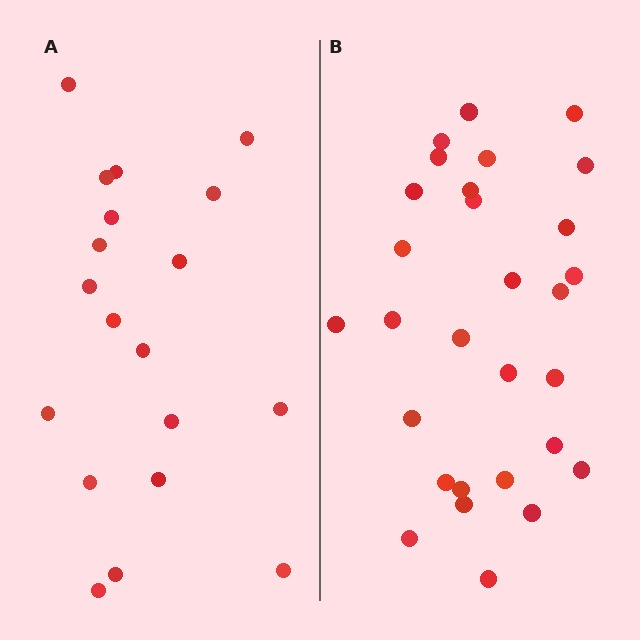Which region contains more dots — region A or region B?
Region B (the right region) has more dots.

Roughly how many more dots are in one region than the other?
Region B has roughly 10 or so more dots than region A.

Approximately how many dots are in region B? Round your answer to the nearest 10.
About 30 dots. (The exact count is 29, which rounds to 30.)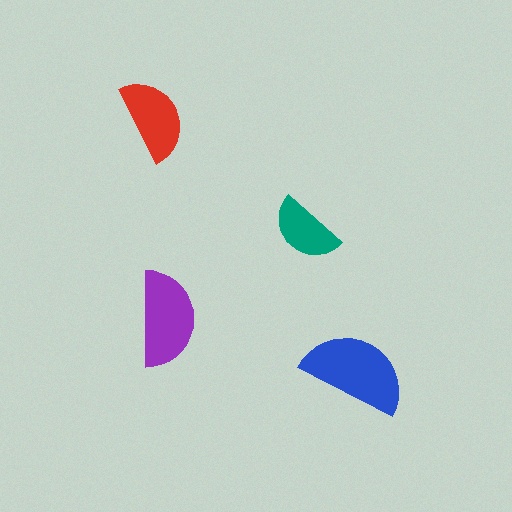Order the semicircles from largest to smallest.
the blue one, the purple one, the red one, the teal one.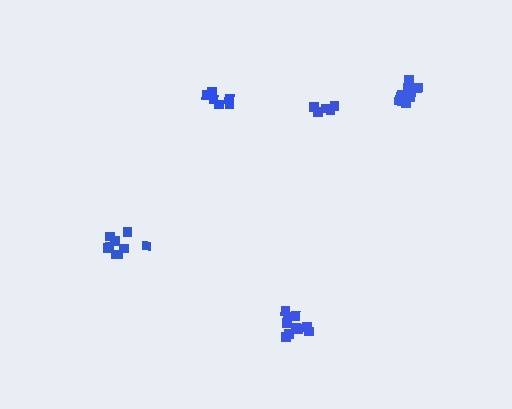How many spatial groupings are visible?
There are 5 spatial groupings.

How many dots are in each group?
Group 1: 6 dots, Group 2: 9 dots, Group 3: 5 dots, Group 4: 11 dots, Group 5: 10 dots (41 total).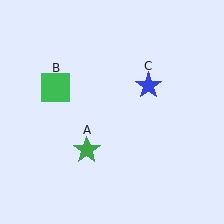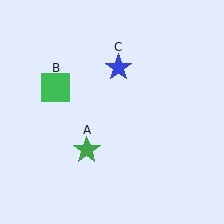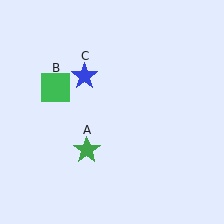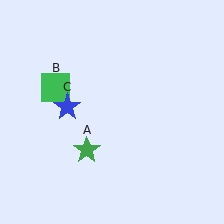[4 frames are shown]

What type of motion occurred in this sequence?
The blue star (object C) rotated counterclockwise around the center of the scene.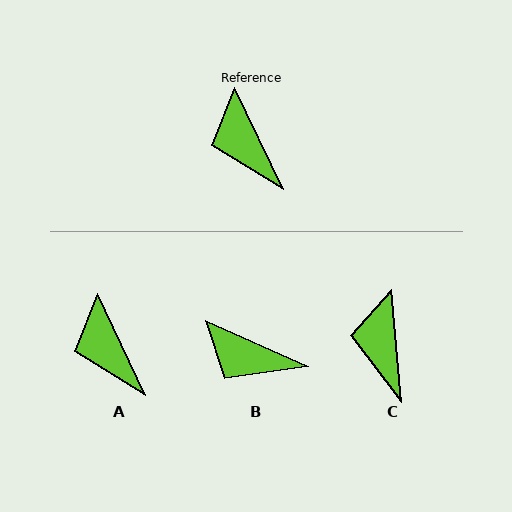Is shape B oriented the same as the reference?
No, it is off by about 40 degrees.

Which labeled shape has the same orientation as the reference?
A.